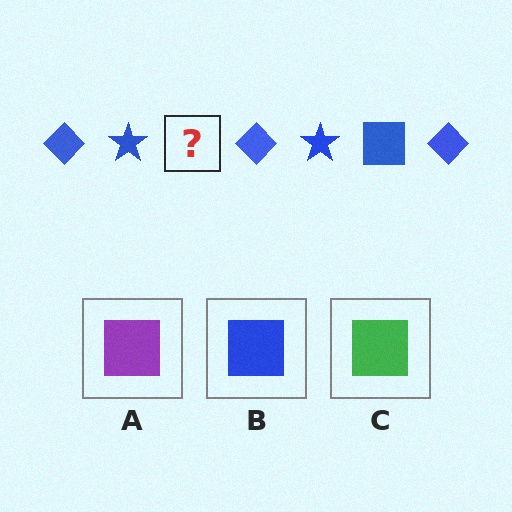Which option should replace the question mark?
Option B.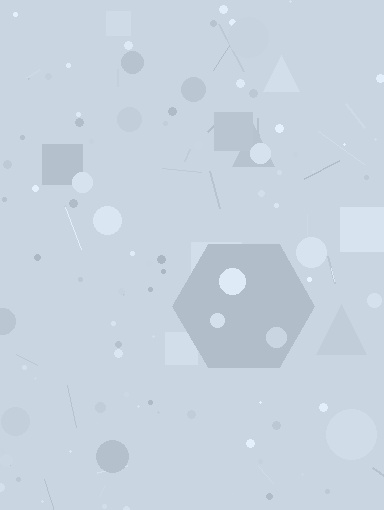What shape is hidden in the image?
A hexagon is hidden in the image.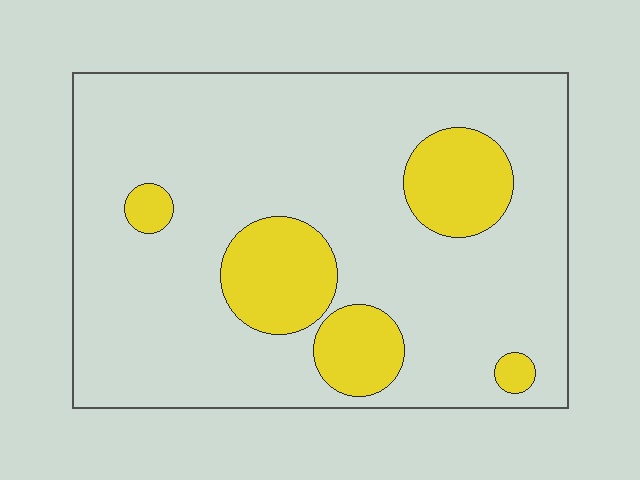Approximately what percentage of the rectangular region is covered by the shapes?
Approximately 20%.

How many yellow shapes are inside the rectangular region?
5.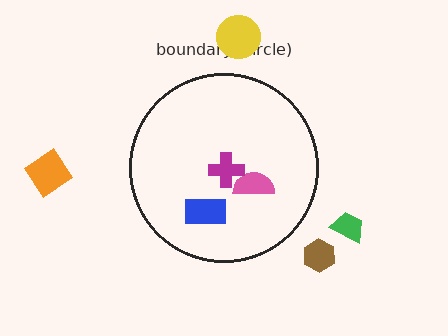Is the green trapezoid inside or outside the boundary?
Outside.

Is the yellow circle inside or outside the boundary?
Outside.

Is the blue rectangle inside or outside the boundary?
Inside.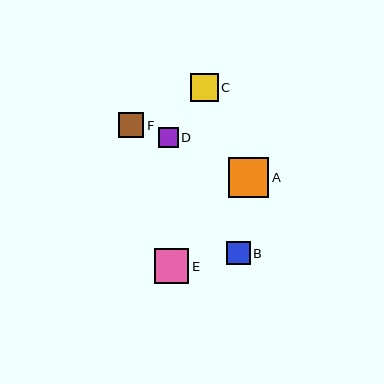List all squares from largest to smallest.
From largest to smallest: A, E, C, F, B, D.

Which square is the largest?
Square A is the largest with a size of approximately 40 pixels.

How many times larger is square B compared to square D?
Square B is approximately 1.2 times the size of square D.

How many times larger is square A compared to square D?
Square A is approximately 2.0 times the size of square D.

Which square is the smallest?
Square D is the smallest with a size of approximately 20 pixels.